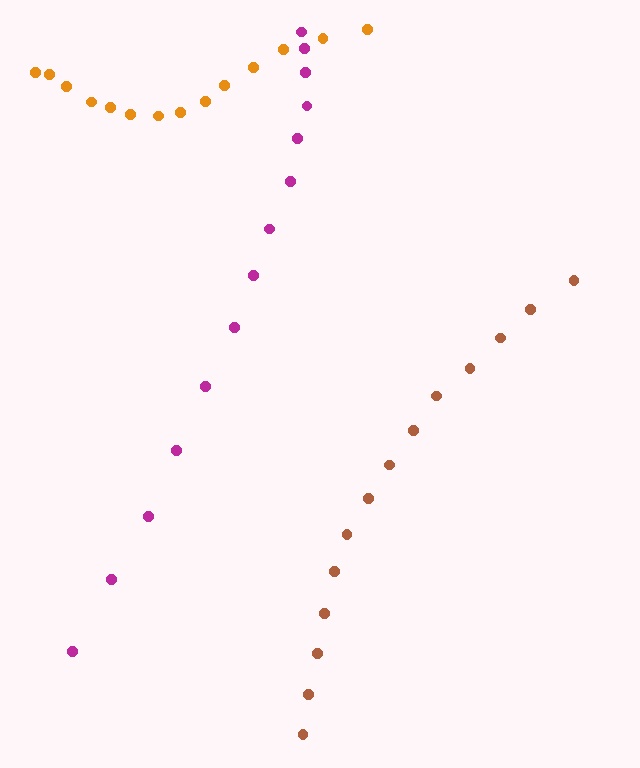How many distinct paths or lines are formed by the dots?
There are 3 distinct paths.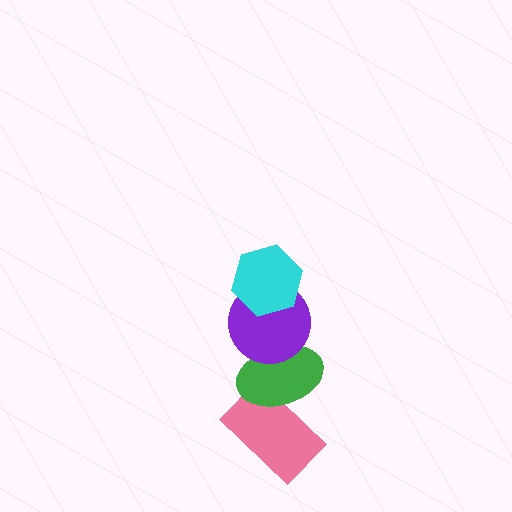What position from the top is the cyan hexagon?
The cyan hexagon is 1st from the top.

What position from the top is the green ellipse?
The green ellipse is 3rd from the top.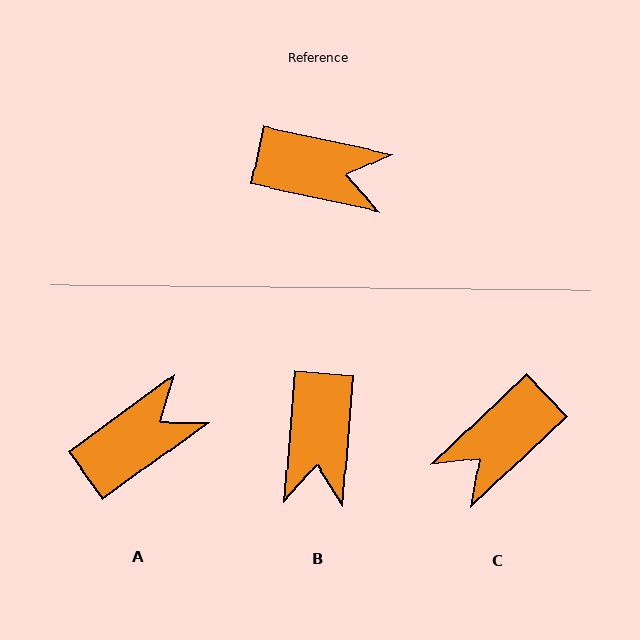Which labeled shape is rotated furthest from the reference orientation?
C, about 124 degrees away.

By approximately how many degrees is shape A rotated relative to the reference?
Approximately 48 degrees counter-clockwise.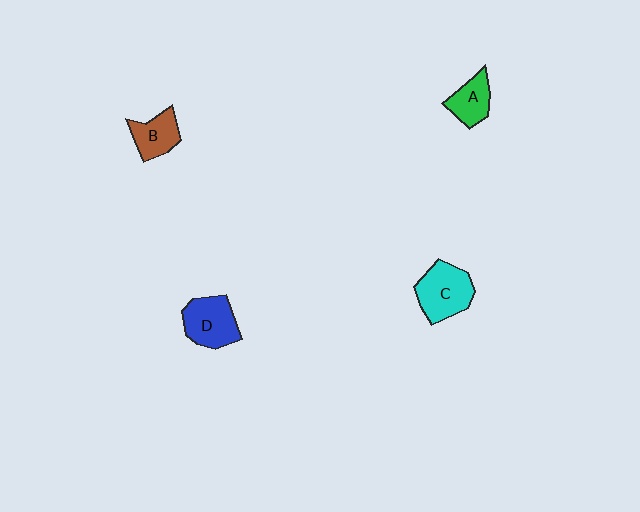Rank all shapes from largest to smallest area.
From largest to smallest: C (cyan), D (blue), B (brown), A (green).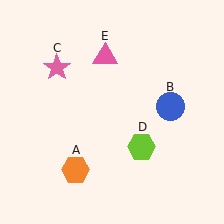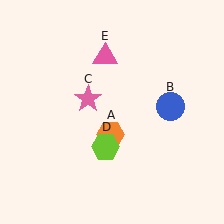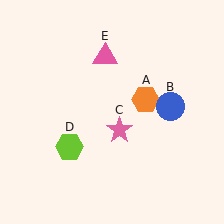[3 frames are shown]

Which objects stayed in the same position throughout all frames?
Blue circle (object B) and pink triangle (object E) remained stationary.